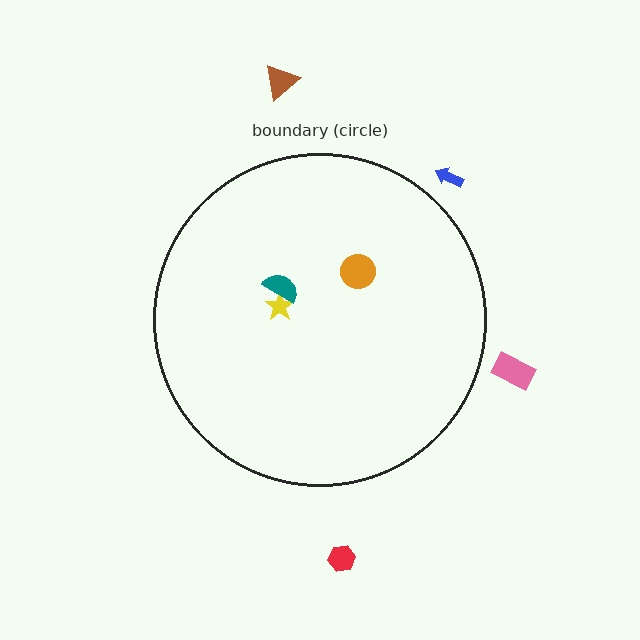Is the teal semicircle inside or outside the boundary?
Inside.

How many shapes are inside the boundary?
3 inside, 4 outside.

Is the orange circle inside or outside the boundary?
Inside.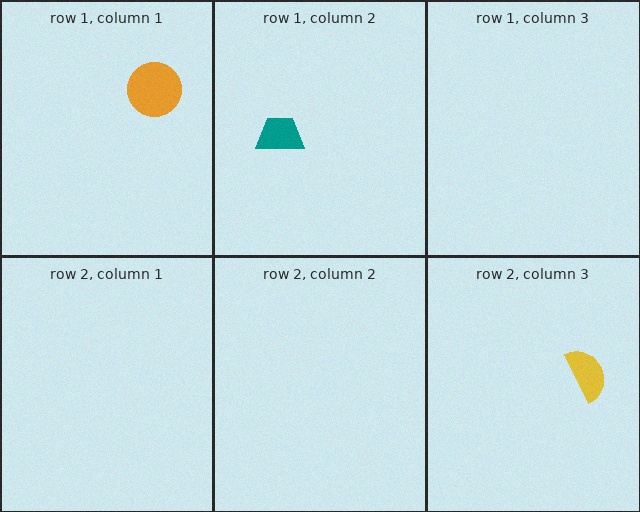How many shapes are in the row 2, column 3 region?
1.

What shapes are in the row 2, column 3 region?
The yellow semicircle.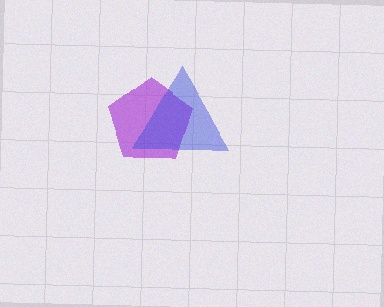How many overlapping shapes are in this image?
There are 2 overlapping shapes in the image.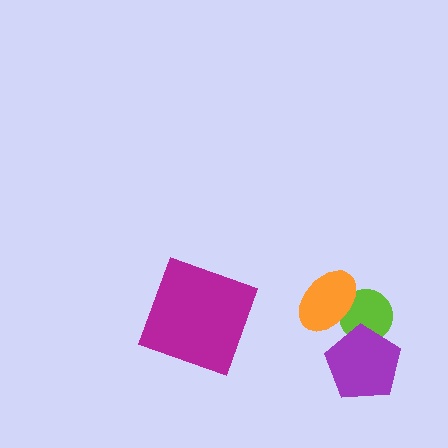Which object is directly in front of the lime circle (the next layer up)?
The purple pentagon is directly in front of the lime circle.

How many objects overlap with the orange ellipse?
1 object overlaps with the orange ellipse.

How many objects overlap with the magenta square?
0 objects overlap with the magenta square.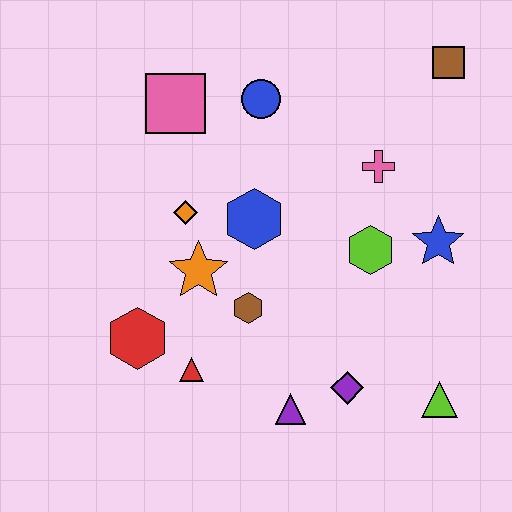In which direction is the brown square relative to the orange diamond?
The brown square is to the right of the orange diamond.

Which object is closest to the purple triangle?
The purple diamond is closest to the purple triangle.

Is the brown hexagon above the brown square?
No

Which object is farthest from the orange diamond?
The lime triangle is farthest from the orange diamond.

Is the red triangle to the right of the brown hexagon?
No